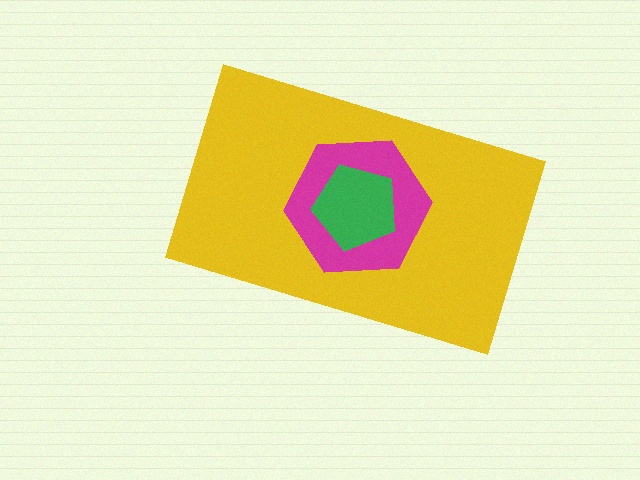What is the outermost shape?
The yellow rectangle.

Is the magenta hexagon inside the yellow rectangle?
Yes.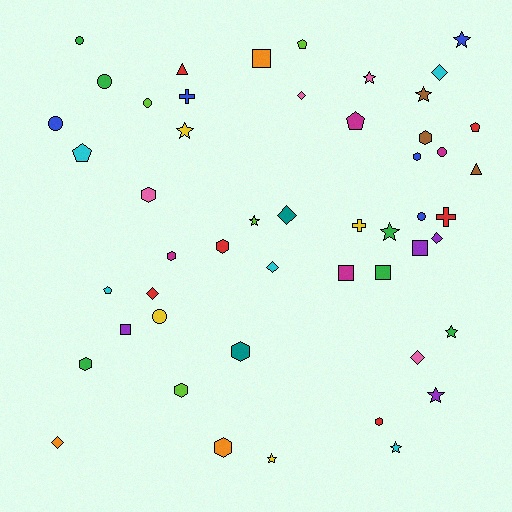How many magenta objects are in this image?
There are 4 magenta objects.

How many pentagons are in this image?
There are 5 pentagons.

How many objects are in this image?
There are 50 objects.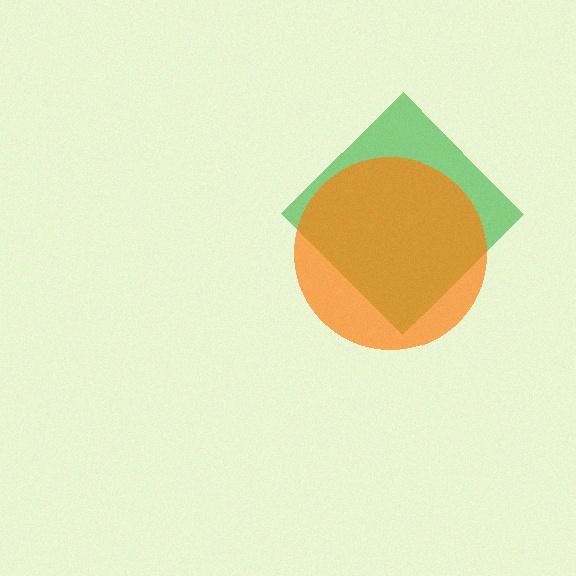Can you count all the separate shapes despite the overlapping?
Yes, there are 2 separate shapes.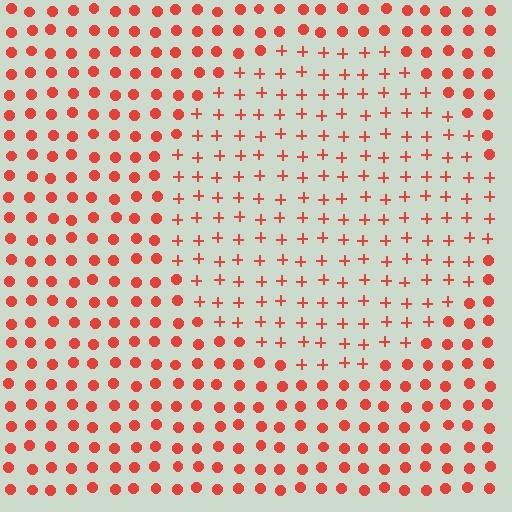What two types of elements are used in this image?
The image uses plus signs inside the circle region and circles outside it.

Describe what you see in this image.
The image is filled with small red elements arranged in a uniform grid. A circle-shaped region contains plus signs, while the surrounding area contains circles. The boundary is defined purely by the change in element shape.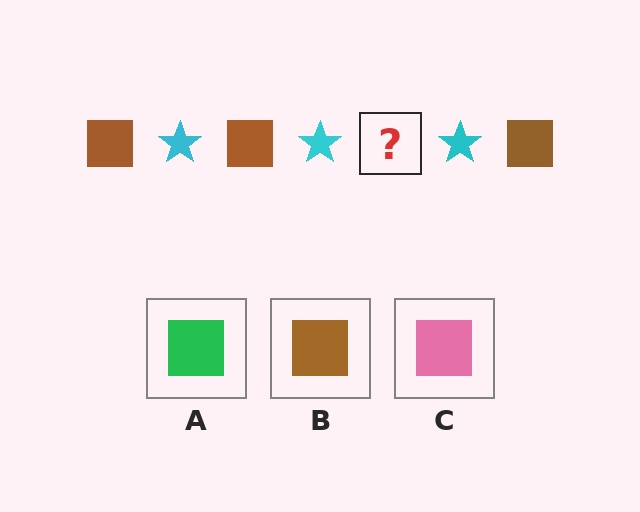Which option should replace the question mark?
Option B.